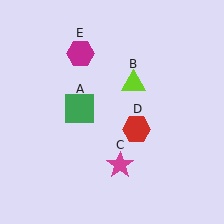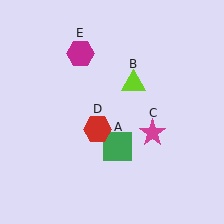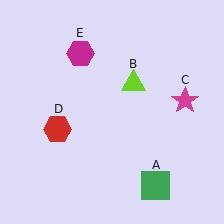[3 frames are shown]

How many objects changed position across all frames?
3 objects changed position: green square (object A), magenta star (object C), red hexagon (object D).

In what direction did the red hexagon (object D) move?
The red hexagon (object D) moved left.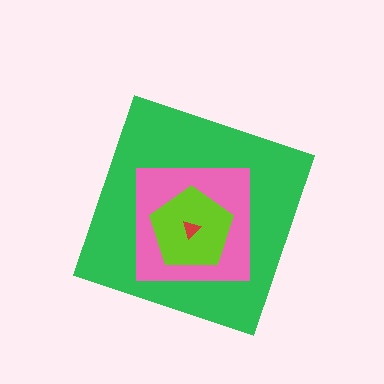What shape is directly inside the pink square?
The lime pentagon.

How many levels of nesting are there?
4.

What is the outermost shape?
The green diamond.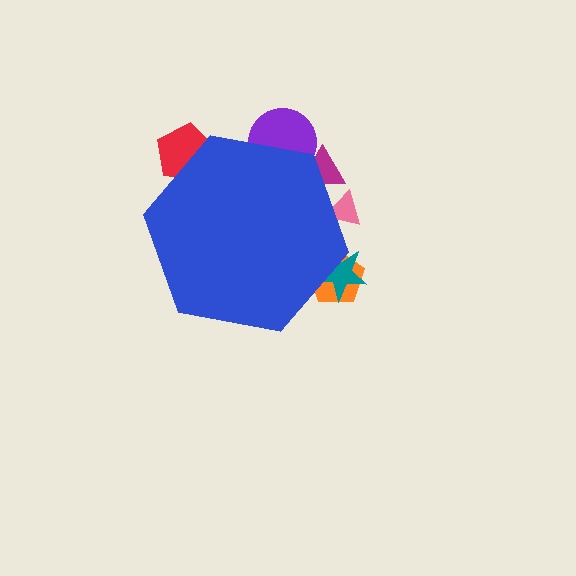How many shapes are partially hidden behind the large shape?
6 shapes are partially hidden.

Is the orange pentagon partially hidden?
Yes, the orange pentagon is partially hidden behind the blue hexagon.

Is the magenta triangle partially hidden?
Yes, the magenta triangle is partially hidden behind the blue hexagon.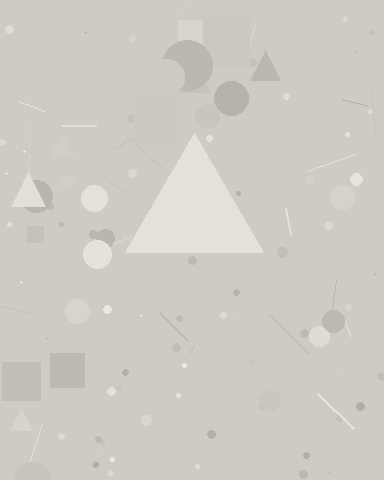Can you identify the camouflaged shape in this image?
The camouflaged shape is a triangle.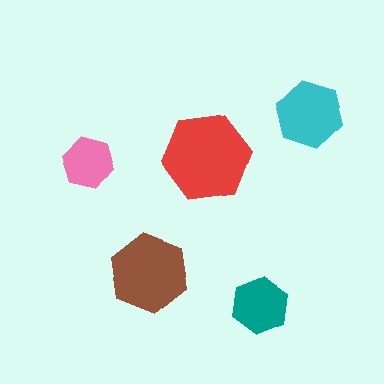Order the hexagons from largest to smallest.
the red one, the brown one, the cyan one, the teal one, the pink one.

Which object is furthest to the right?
The cyan hexagon is rightmost.